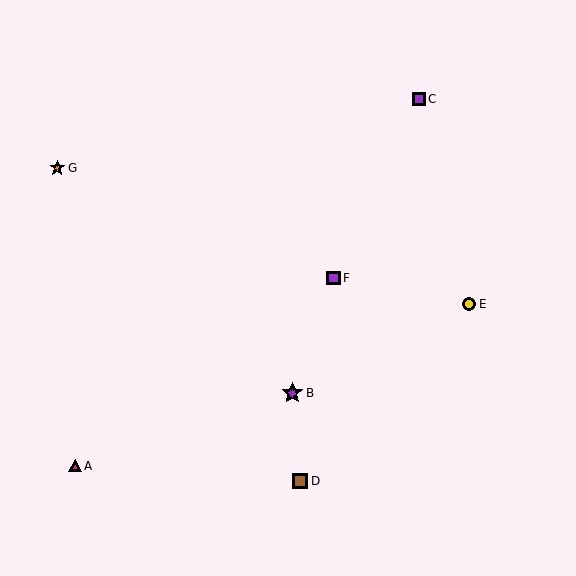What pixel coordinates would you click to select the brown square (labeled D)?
Click at (300, 481) to select the brown square D.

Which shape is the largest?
The purple star (labeled B) is the largest.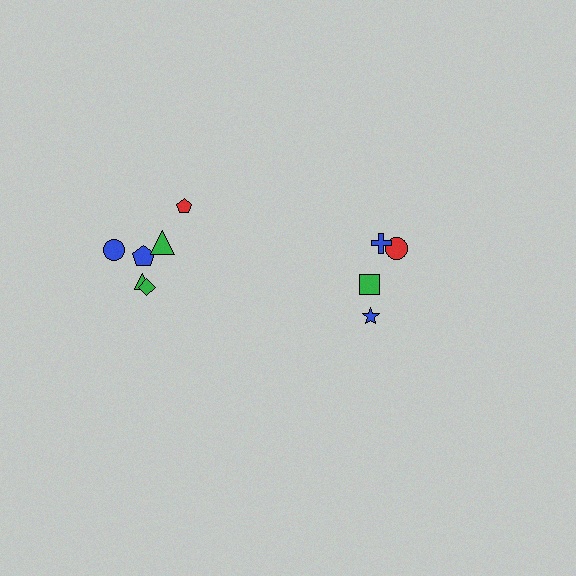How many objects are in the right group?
There are 4 objects.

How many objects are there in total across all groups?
There are 10 objects.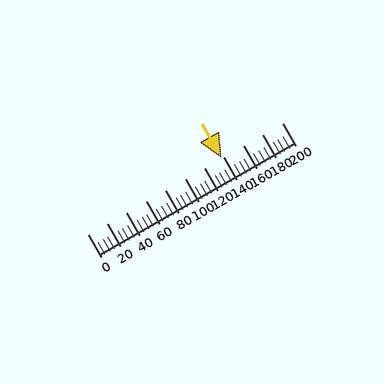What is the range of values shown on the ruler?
The ruler shows values from 0 to 200.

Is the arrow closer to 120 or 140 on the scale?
The arrow is closer to 140.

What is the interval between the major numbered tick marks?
The major tick marks are spaced 20 units apart.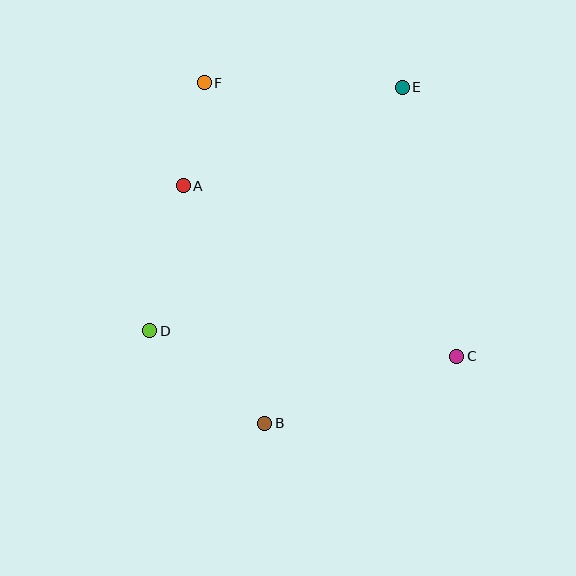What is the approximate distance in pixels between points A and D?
The distance between A and D is approximately 149 pixels.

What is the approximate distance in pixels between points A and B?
The distance between A and B is approximately 251 pixels.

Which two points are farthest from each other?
Points C and F are farthest from each other.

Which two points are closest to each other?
Points A and F are closest to each other.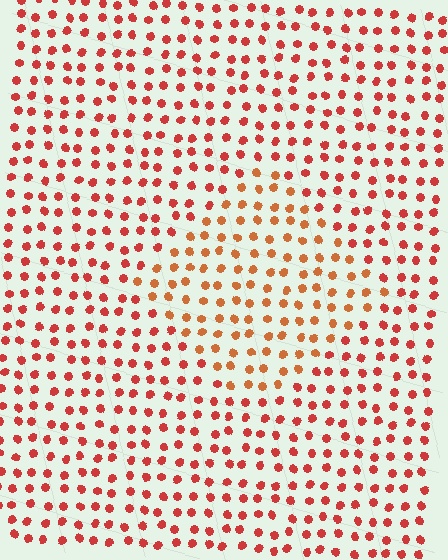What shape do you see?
I see a diamond.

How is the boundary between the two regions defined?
The boundary is defined purely by a slight shift in hue (about 22 degrees). Spacing, size, and orientation are identical on both sides.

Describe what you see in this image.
The image is filled with small red elements in a uniform arrangement. A diamond-shaped region is visible where the elements are tinted to a slightly different hue, forming a subtle color boundary.